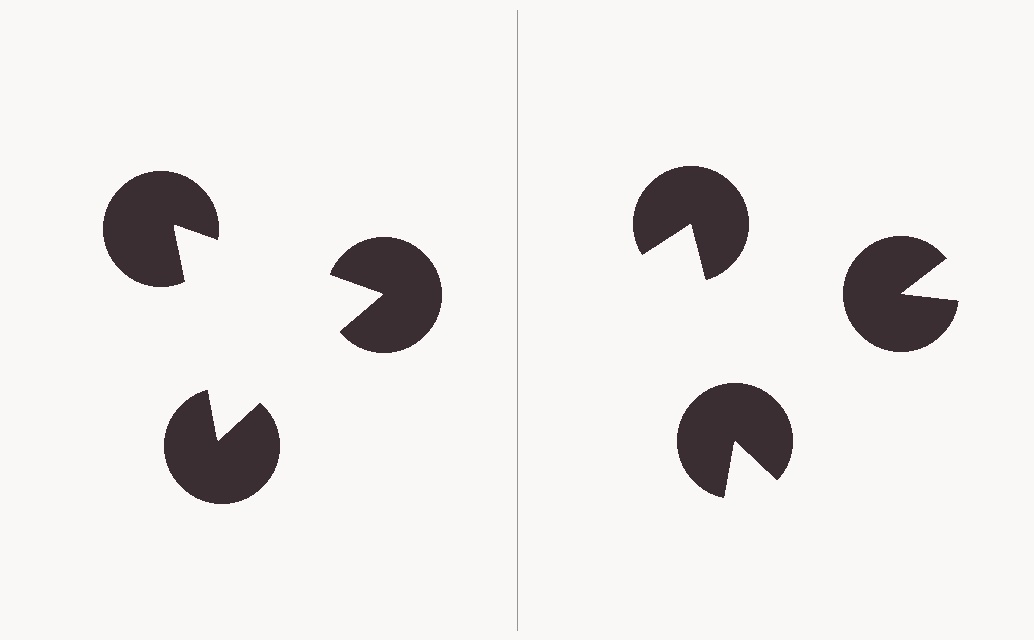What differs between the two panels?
The pac-man discs are positioned identically on both sides; only the wedge orientations differ. On the left they align to a triangle; on the right they are misaligned.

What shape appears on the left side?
An illusory triangle.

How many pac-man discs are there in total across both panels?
6 — 3 on each side.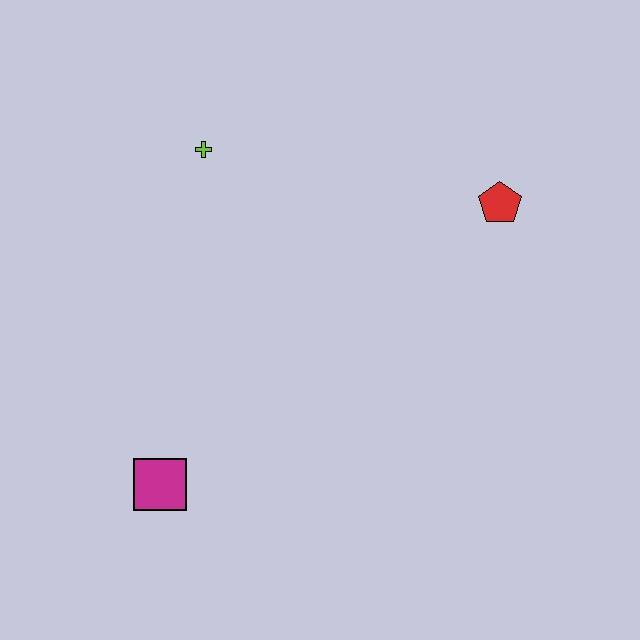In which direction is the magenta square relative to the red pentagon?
The magenta square is to the left of the red pentagon.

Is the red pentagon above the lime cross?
No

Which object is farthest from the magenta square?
The red pentagon is farthest from the magenta square.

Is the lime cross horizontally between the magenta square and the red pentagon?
Yes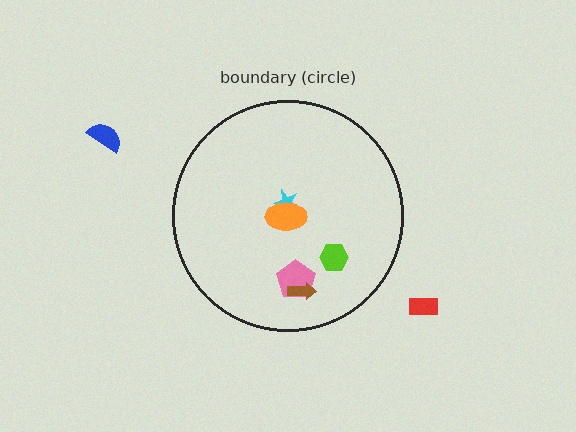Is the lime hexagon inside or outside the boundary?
Inside.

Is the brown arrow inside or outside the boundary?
Inside.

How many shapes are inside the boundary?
5 inside, 2 outside.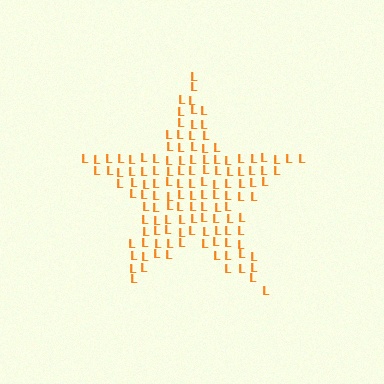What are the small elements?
The small elements are letter L's.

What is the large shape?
The large shape is a star.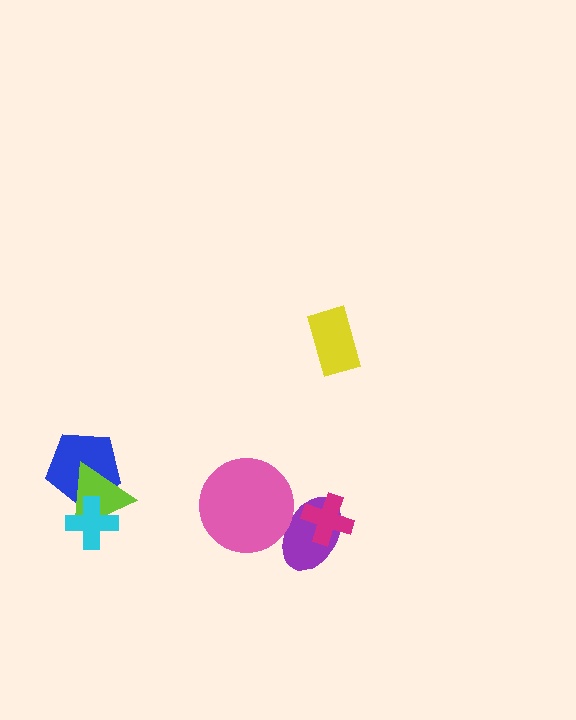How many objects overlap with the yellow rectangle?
0 objects overlap with the yellow rectangle.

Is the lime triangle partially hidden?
Yes, it is partially covered by another shape.